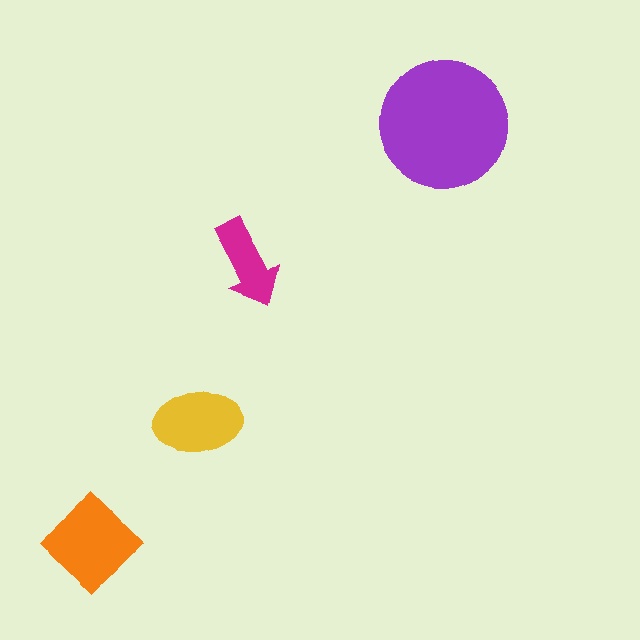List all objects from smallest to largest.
The magenta arrow, the yellow ellipse, the orange diamond, the purple circle.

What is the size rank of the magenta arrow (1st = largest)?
4th.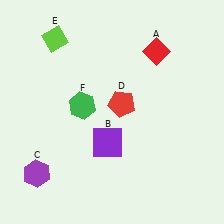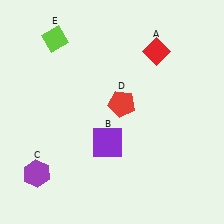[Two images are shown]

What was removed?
The green hexagon (F) was removed in Image 2.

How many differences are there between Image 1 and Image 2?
There is 1 difference between the two images.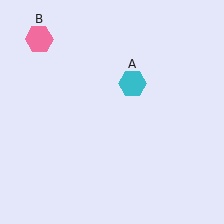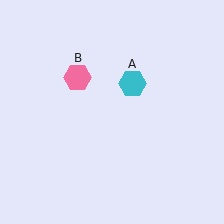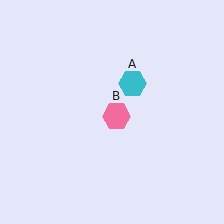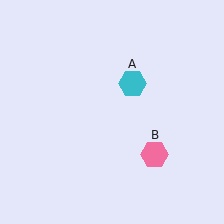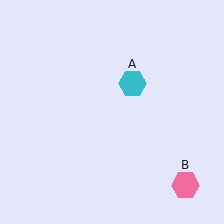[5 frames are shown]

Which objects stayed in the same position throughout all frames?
Cyan hexagon (object A) remained stationary.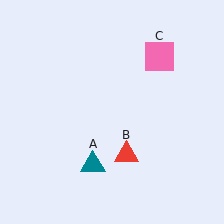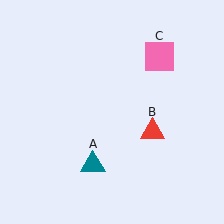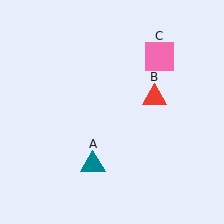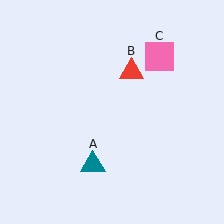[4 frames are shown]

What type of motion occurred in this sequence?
The red triangle (object B) rotated counterclockwise around the center of the scene.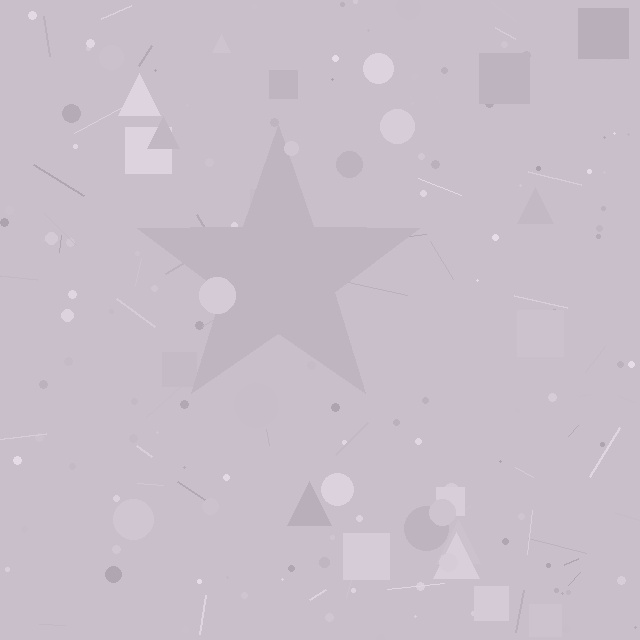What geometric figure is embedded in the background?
A star is embedded in the background.